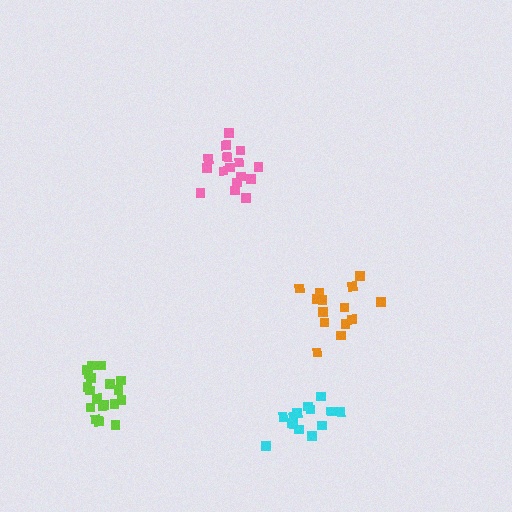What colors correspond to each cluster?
The clusters are colored: cyan, orange, pink, lime.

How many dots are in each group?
Group 1: 14 dots, Group 2: 14 dots, Group 3: 17 dots, Group 4: 19 dots (64 total).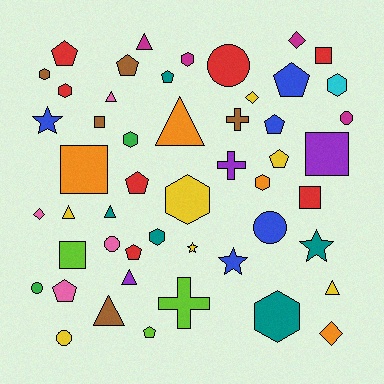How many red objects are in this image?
There are 7 red objects.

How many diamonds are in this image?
There are 4 diamonds.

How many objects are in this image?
There are 50 objects.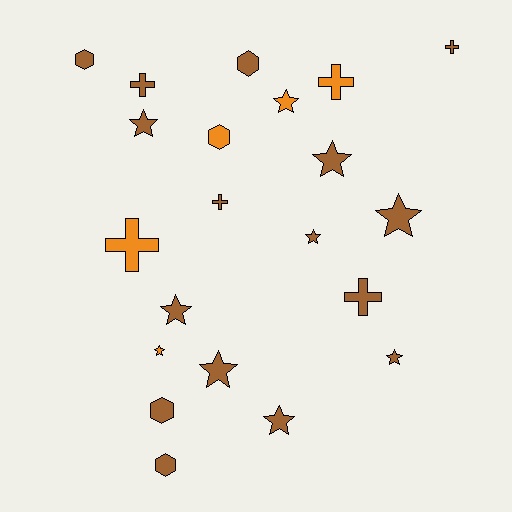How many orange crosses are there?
There are 2 orange crosses.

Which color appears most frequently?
Brown, with 16 objects.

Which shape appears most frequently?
Star, with 10 objects.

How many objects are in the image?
There are 21 objects.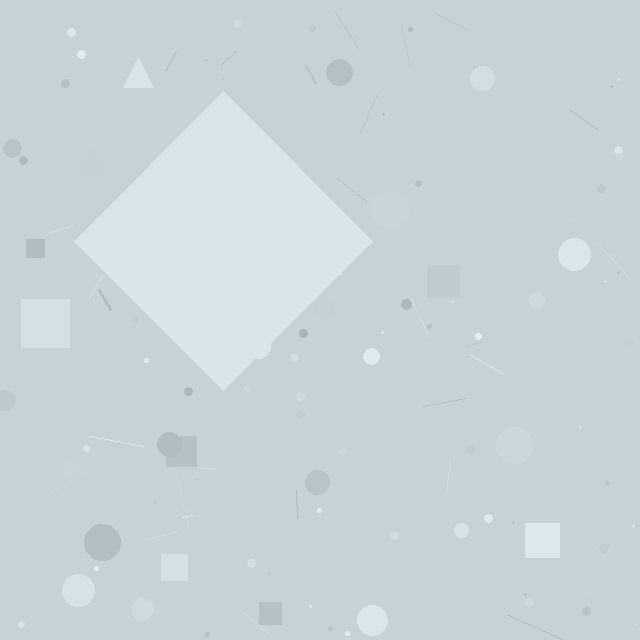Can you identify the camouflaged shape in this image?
The camouflaged shape is a diamond.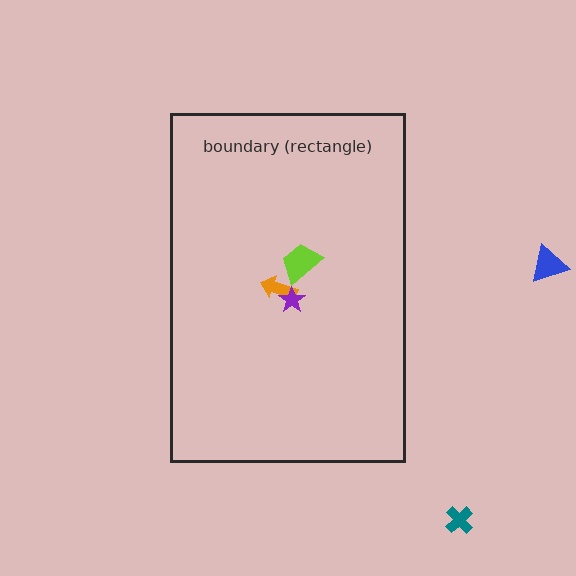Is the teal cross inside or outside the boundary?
Outside.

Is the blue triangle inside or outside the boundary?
Outside.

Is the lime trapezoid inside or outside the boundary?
Inside.